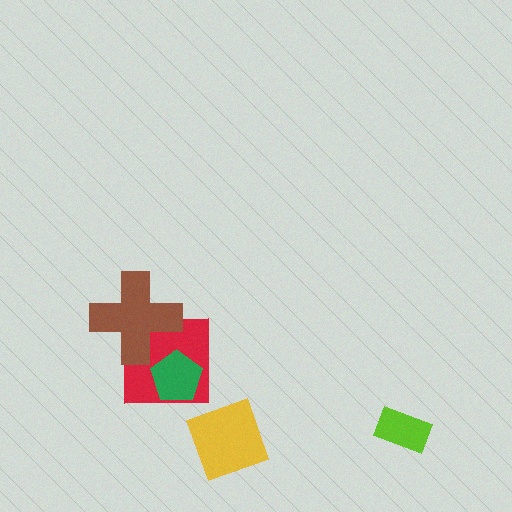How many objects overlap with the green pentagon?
1 object overlaps with the green pentagon.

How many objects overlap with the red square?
2 objects overlap with the red square.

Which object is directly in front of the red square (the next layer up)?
The brown cross is directly in front of the red square.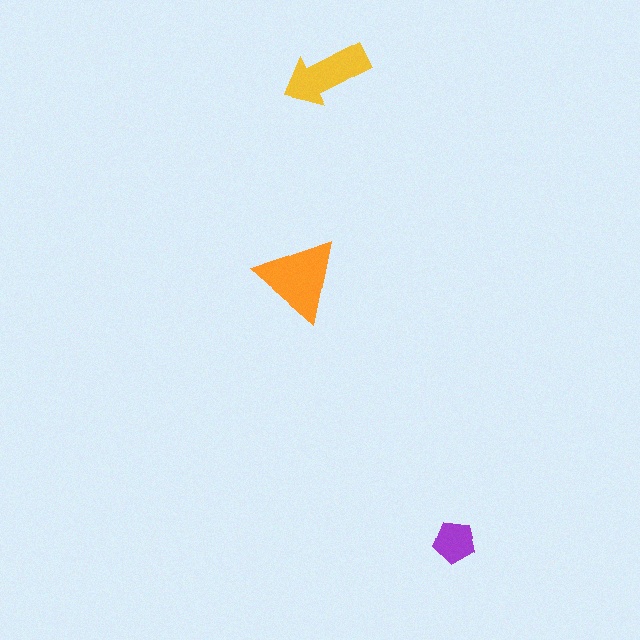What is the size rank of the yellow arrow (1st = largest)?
2nd.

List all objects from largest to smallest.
The orange triangle, the yellow arrow, the purple pentagon.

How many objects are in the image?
There are 3 objects in the image.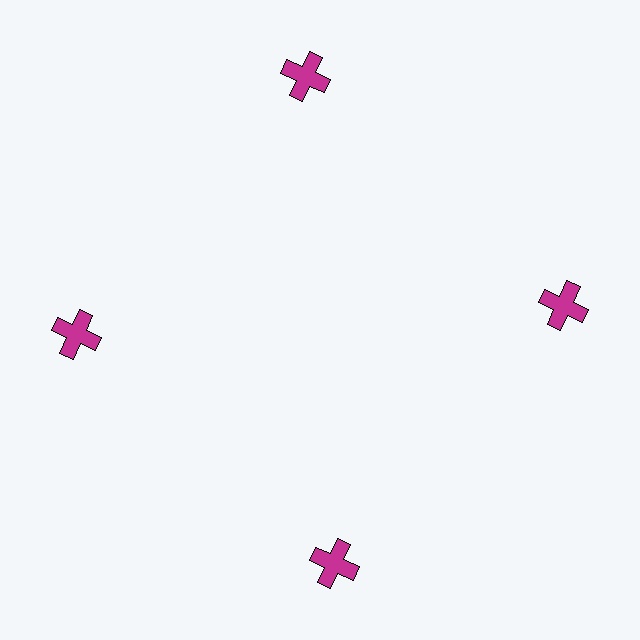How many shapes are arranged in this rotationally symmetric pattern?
There are 4 shapes, arranged in 4 groups of 1.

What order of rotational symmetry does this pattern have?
This pattern has 4-fold rotational symmetry.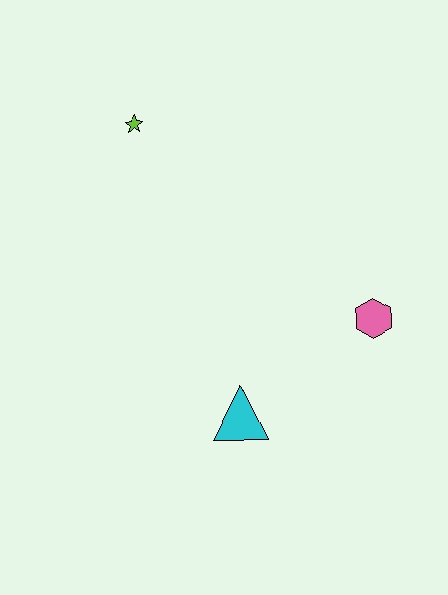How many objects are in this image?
There are 3 objects.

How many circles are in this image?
There are no circles.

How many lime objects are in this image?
There is 1 lime object.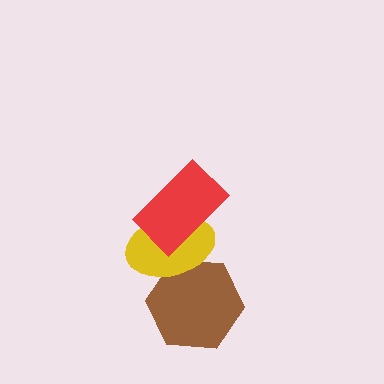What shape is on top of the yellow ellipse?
The red rectangle is on top of the yellow ellipse.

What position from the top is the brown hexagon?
The brown hexagon is 3rd from the top.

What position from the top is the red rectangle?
The red rectangle is 1st from the top.